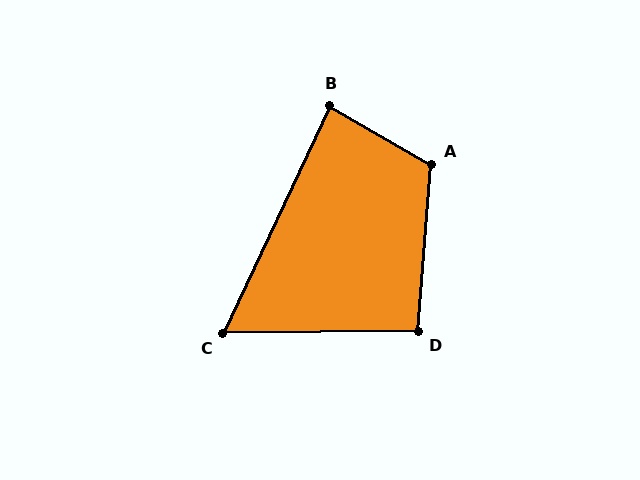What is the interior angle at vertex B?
Approximately 85 degrees (approximately right).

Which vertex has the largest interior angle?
A, at approximately 116 degrees.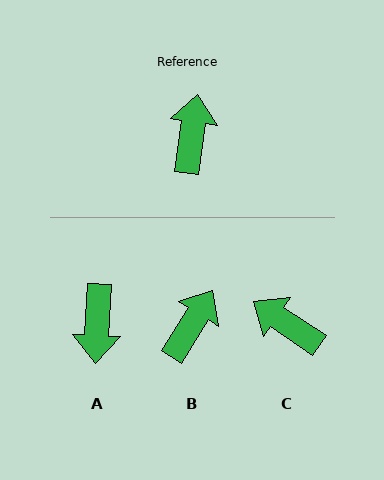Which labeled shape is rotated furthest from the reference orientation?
A, about 176 degrees away.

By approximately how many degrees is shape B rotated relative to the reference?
Approximately 24 degrees clockwise.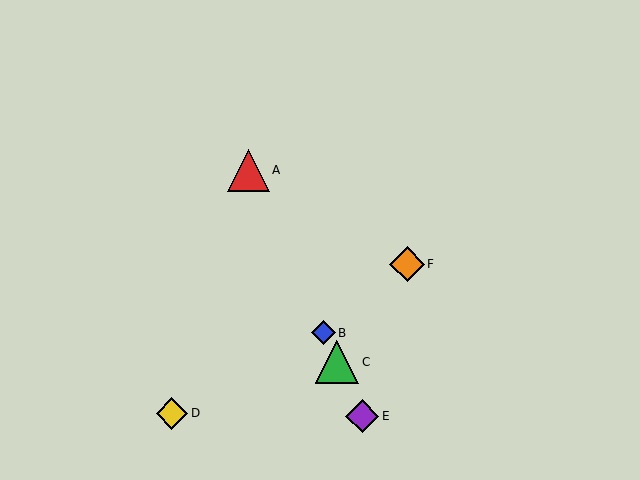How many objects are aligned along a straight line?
4 objects (A, B, C, E) are aligned along a straight line.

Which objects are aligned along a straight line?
Objects A, B, C, E are aligned along a straight line.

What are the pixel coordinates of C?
Object C is at (337, 362).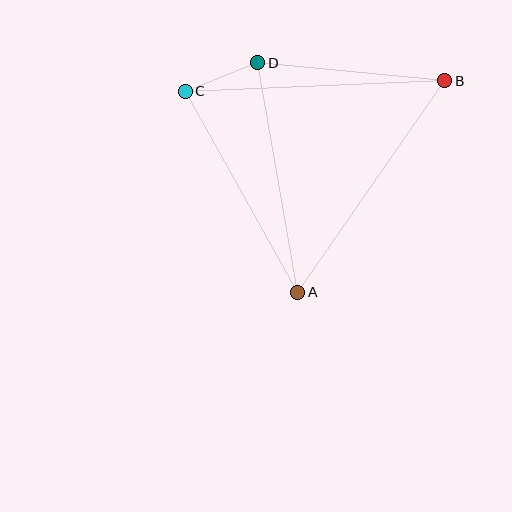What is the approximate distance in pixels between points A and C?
The distance between A and C is approximately 230 pixels.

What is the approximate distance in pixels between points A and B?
The distance between A and B is approximately 257 pixels.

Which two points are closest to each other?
Points C and D are closest to each other.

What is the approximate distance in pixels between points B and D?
The distance between B and D is approximately 188 pixels.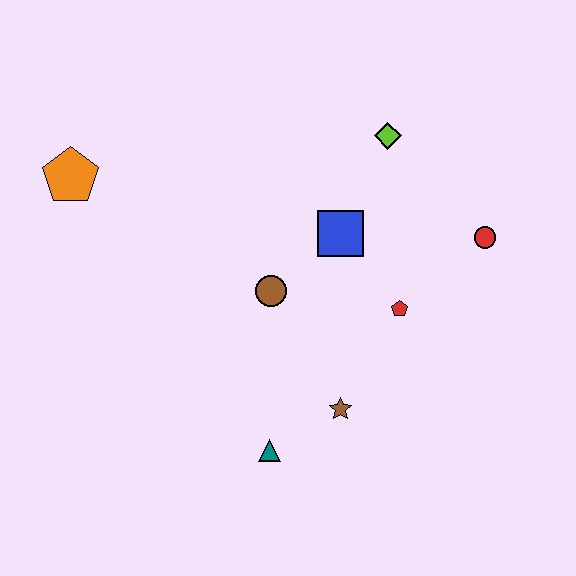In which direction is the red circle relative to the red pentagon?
The red circle is to the right of the red pentagon.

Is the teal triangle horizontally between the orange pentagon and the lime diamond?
Yes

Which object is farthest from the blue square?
The orange pentagon is farthest from the blue square.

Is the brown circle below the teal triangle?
No